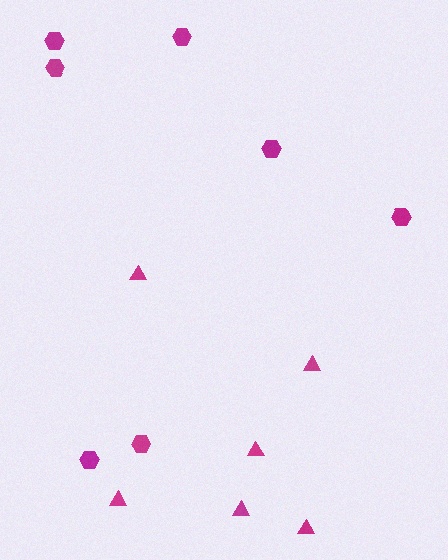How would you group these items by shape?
There are 2 groups: one group of hexagons (7) and one group of triangles (6).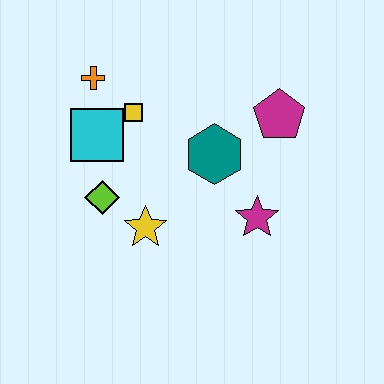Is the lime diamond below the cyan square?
Yes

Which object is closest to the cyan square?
The yellow square is closest to the cyan square.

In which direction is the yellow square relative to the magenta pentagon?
The yellow square is to the left of the magenta pentagon.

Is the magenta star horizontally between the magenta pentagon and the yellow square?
Yes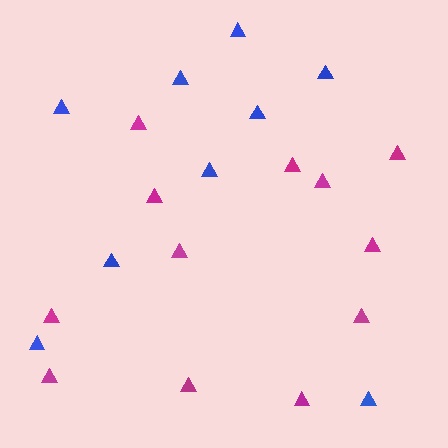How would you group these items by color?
There are 2 groups: one group of magenta triangles (12) and one group of blue triangles (9).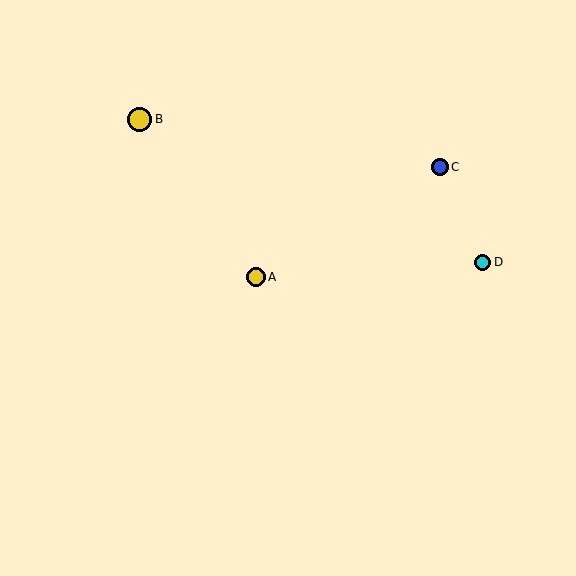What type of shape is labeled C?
Shape C is a blue circle.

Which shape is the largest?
The yellow circle (labeled B) is the largest.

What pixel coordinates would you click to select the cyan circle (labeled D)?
Click at (483, 262) to select the cyan circle D.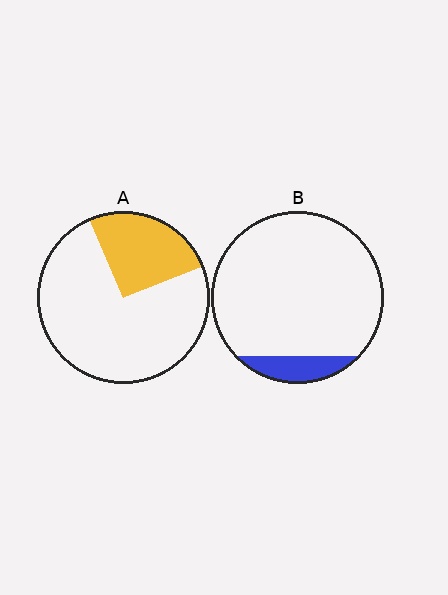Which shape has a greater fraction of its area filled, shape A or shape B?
Shape A.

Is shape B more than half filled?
No.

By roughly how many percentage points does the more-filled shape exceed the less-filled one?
By roughly 15 percentage points (A over B).